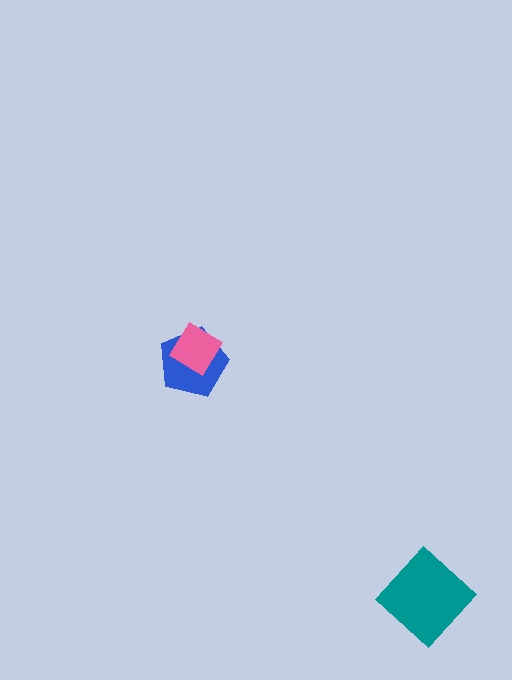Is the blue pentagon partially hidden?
Yes, it is partially covered by another shape.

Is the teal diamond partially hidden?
No, no other shape covers it.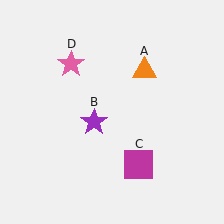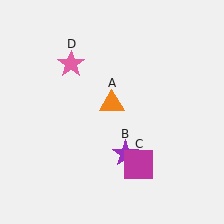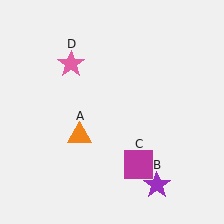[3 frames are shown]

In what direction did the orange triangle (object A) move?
The orange triangle (object A) moved down and to the left.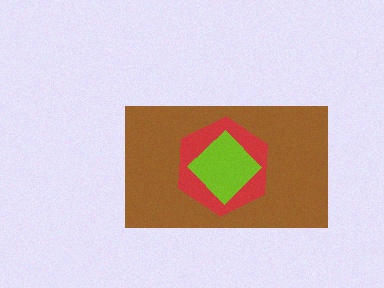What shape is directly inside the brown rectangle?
The red hexagon.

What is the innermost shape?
The lime diamond.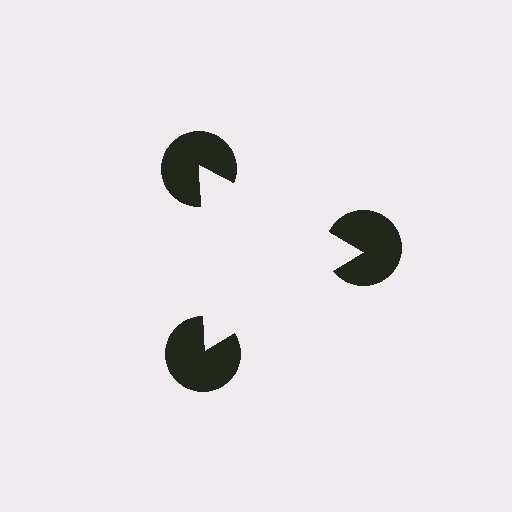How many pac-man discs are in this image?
There are 3 — one at each vertex of the illusory triangle.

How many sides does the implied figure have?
3 sides.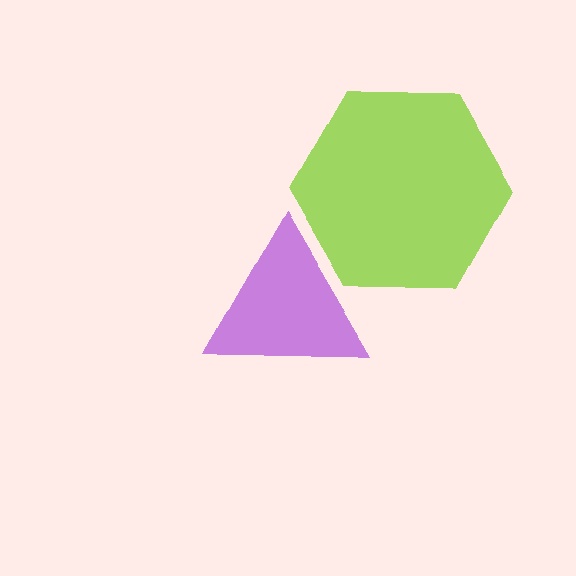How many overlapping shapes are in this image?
There are 2 overlapping shapes in the image.